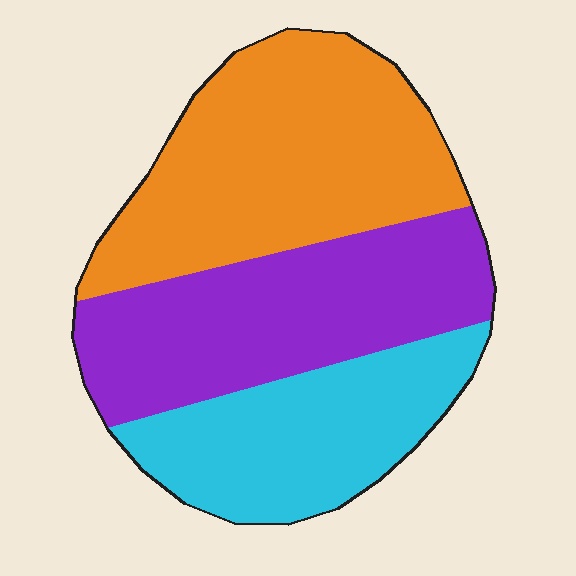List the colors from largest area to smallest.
From largest to smallest: orange, purple, cyan.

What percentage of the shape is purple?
Purple takes up about one third (1/3) of the shape.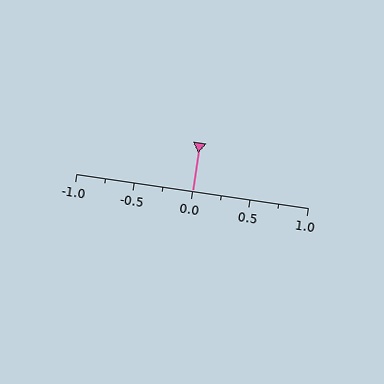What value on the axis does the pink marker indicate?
The marker indicates approximately 0.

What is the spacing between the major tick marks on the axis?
The major ticks are spaced 0.5 apart.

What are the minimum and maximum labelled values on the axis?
The axis runs from -1.0 to 1.0.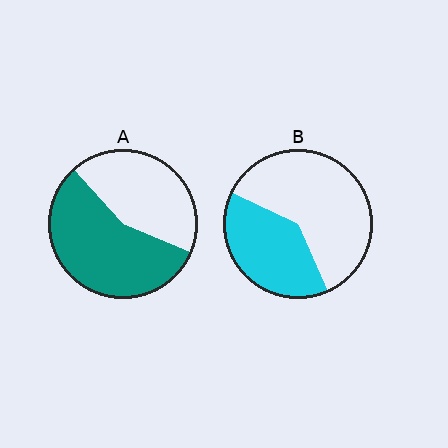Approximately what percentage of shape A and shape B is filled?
A is approximately 55% and B is approximately 40%.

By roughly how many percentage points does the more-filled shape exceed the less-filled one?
By roughly 20 percentage points (A over B).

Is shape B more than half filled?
No.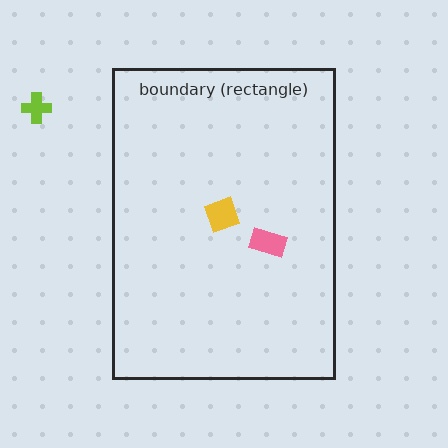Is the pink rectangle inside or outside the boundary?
Inside.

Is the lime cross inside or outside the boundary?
Outside.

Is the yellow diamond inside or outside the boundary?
Inside.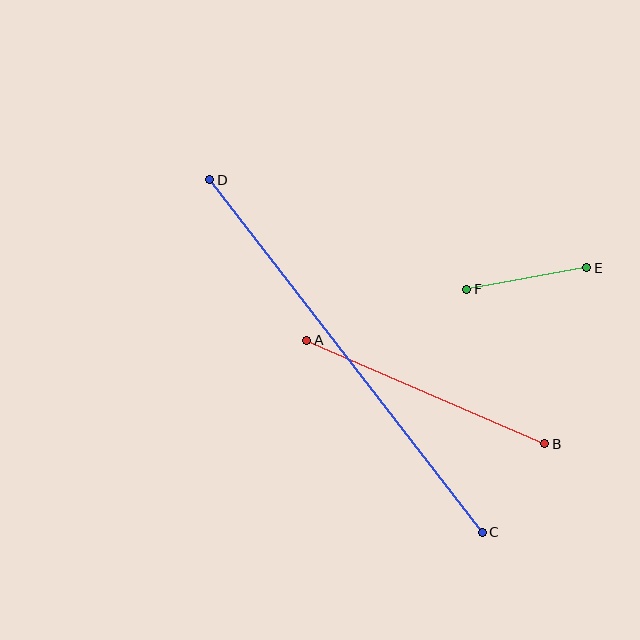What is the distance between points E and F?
The distance is approximately 122 pixels.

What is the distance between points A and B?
The distance is approximately 260 pixels.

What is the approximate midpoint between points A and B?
The midpoint is at approximately (426, 392) pixels.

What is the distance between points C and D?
The distance is approximately 445 pixels.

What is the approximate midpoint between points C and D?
The midpoint is at approximately (346, 356) pixels.